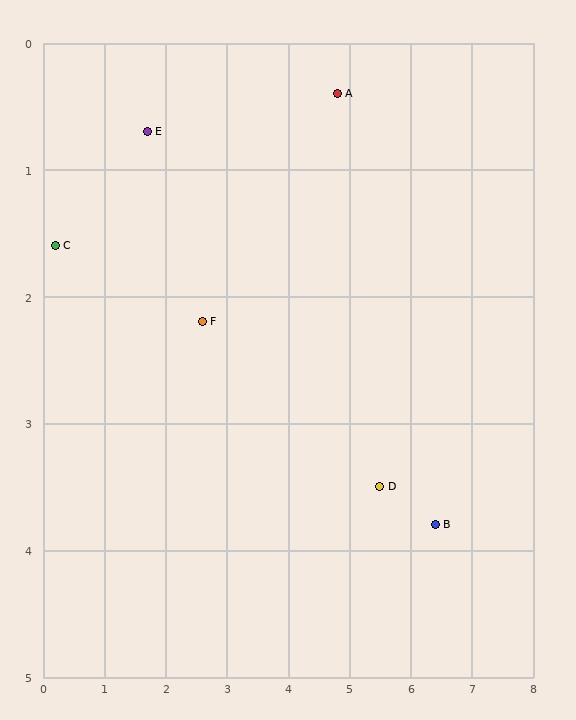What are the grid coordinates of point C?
Point C is at approximately (0.2, 1.6).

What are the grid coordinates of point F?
Point F is at approximately (2.6, 2.2).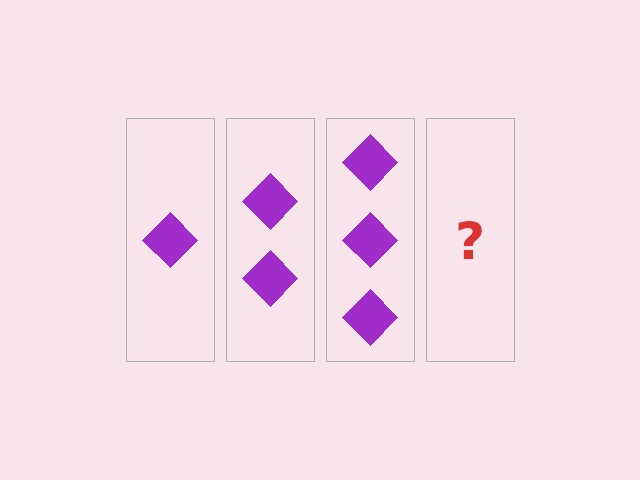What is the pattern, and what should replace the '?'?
The pattern is that each step adds one more diamond. The '?' should be 4 diamonds.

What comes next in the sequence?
The next element should be 4 diamonds.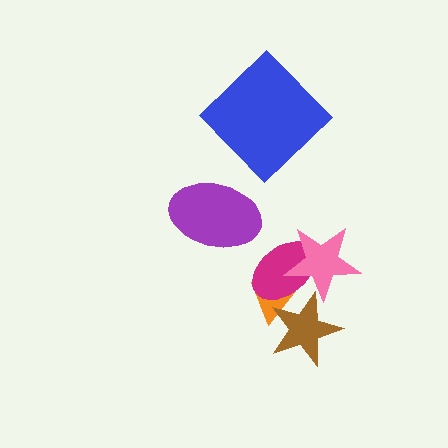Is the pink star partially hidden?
Yes, it is partially covered by another shape.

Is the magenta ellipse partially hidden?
Yes, it is partially covered by another shape.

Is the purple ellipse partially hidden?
No, no other shape covers it.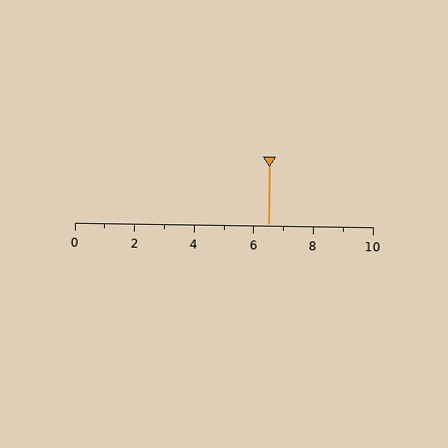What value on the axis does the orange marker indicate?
The marker indicates approximately 6.5.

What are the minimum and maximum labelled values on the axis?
The axis runs from 0 to 10.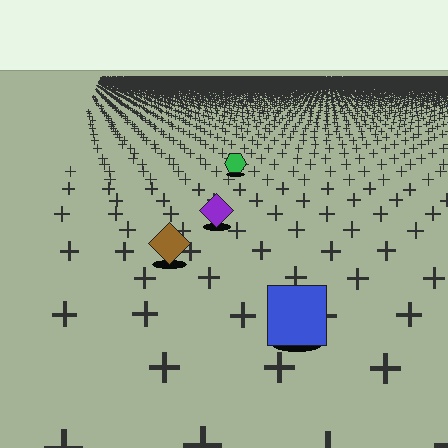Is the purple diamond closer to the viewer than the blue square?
No. The blue square is closer — you can tell from the texture gradient: the ground texture is coarser near it.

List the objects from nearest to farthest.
From nearest to farthest: the blue square, the brown diamond, the purple diamond, the green hexagon.